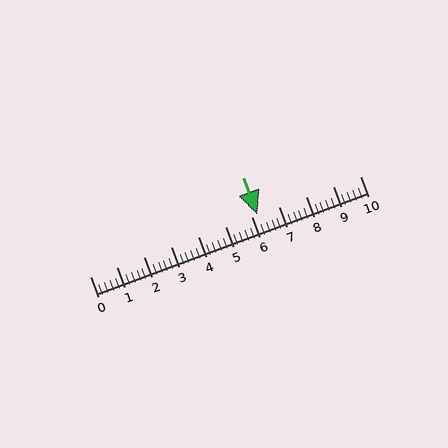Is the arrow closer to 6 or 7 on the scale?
The arrow is closer to 6.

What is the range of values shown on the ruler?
The ruler shows values from 0 to 10.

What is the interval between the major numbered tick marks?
The major tick marks are spaced 1 units apart.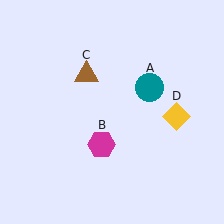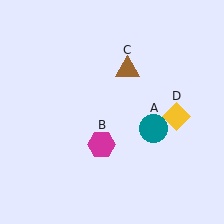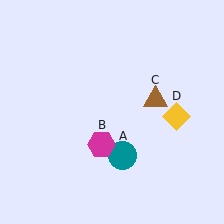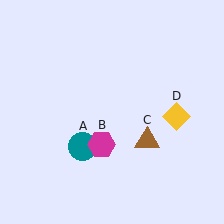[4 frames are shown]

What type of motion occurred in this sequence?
The teal circle (object A), brown triangle (object C) rotated clockwise around the center of the scene.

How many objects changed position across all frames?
2 objects changed position: teal circle (object A), brown triangle (object C).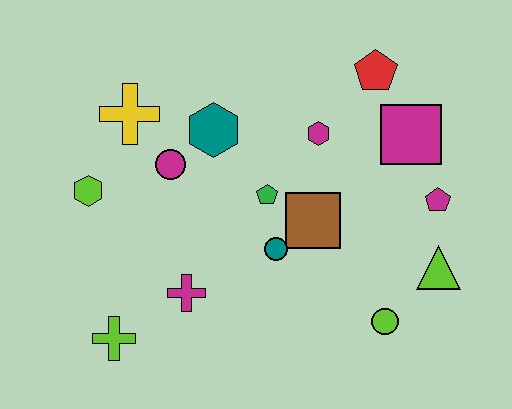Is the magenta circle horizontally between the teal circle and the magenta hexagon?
No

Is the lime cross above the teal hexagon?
No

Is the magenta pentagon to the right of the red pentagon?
Yes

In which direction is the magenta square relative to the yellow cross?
The magenta square is to the right of the yellow cross.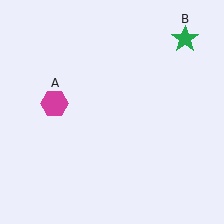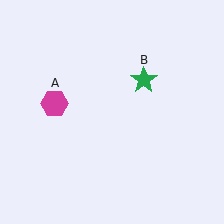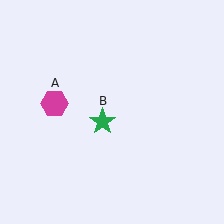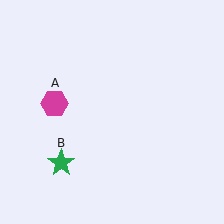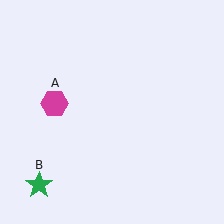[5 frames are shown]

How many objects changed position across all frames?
1 object changed position: green star (object B).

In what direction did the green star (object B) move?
The green star (object B) moved down and to the left.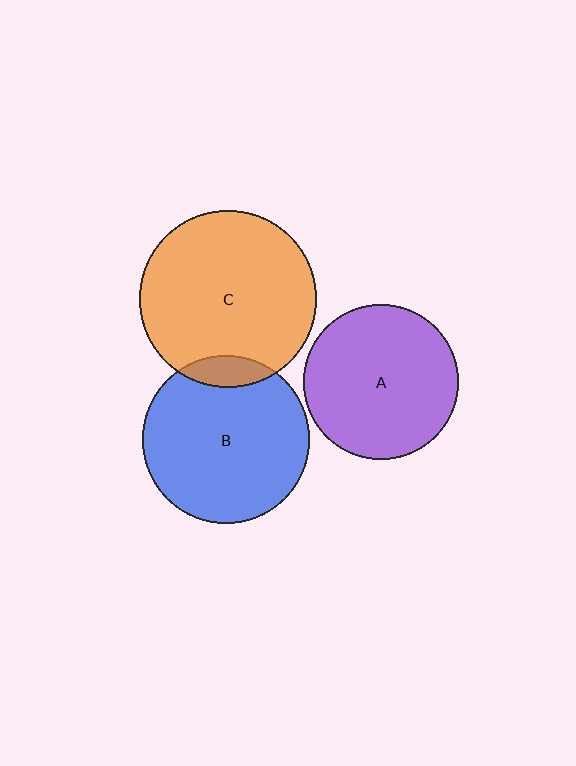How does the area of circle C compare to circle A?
Approximately 1.3 times.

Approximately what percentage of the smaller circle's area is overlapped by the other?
Approximately 10%.